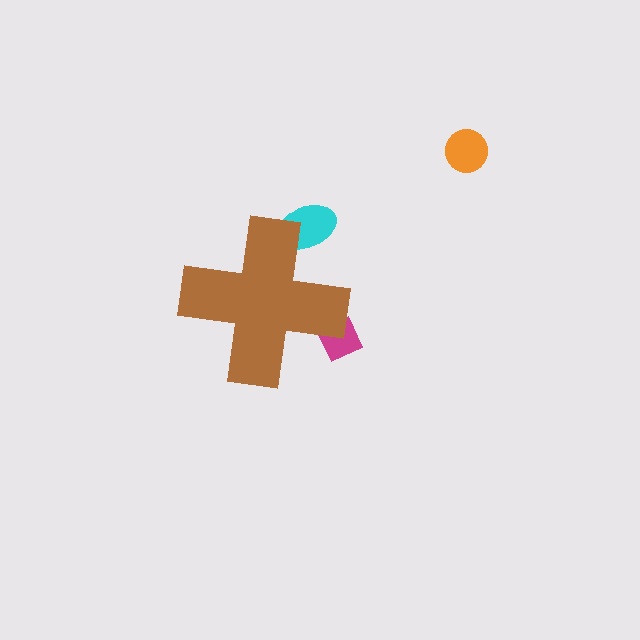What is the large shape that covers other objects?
A brown cross.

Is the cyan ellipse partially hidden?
Yes, the cyan ellipse is partially hidden behind the brown cross.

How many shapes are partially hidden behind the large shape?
2 shapes are partially hidden.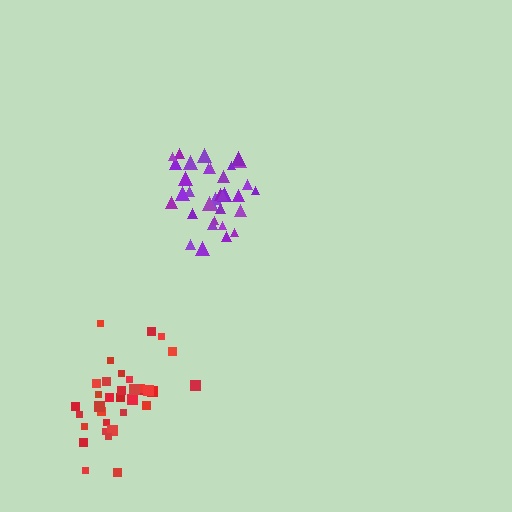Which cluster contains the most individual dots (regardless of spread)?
Red (34).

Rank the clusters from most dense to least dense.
purple, red.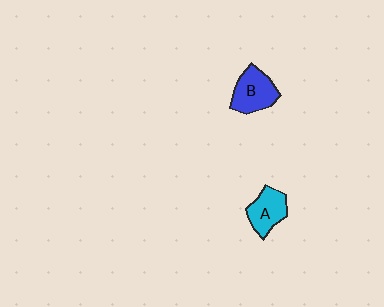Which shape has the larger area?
Shape B (blue).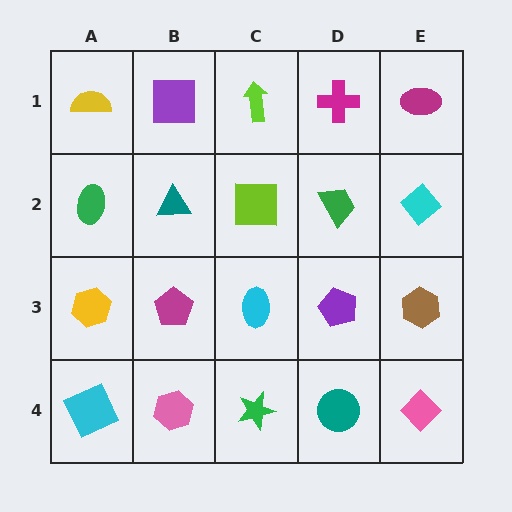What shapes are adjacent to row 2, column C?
A lime arrow (row 1, column C), a cyan ellipse (row 3, column C), a teal triangle (row 2, column B), a green trapezoid (row 2, column D).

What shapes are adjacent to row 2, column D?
A magenta cross (row 1, column D), a purple pentagon (row 3, column D), a lime square (row 2, column C), a cyan diamond (row 2, column E).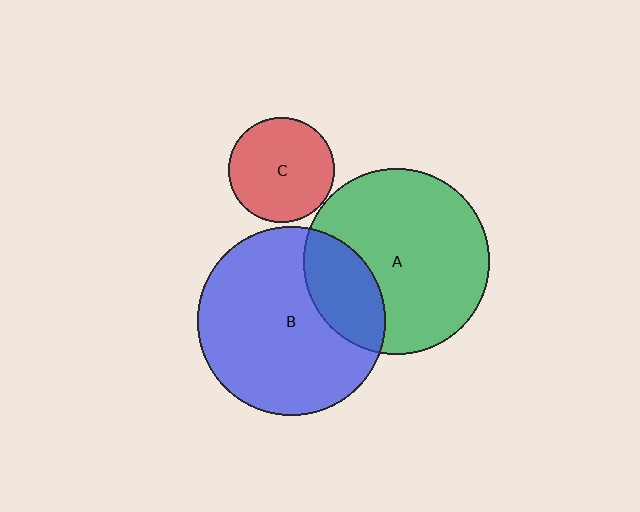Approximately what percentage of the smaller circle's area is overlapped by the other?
Approximately 25%.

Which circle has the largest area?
Circle B (blue).